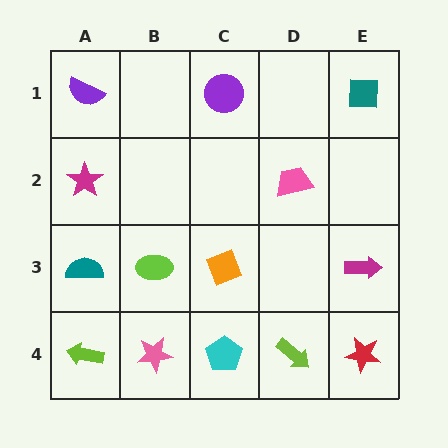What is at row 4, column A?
A lime arrow.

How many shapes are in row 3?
4 shapes.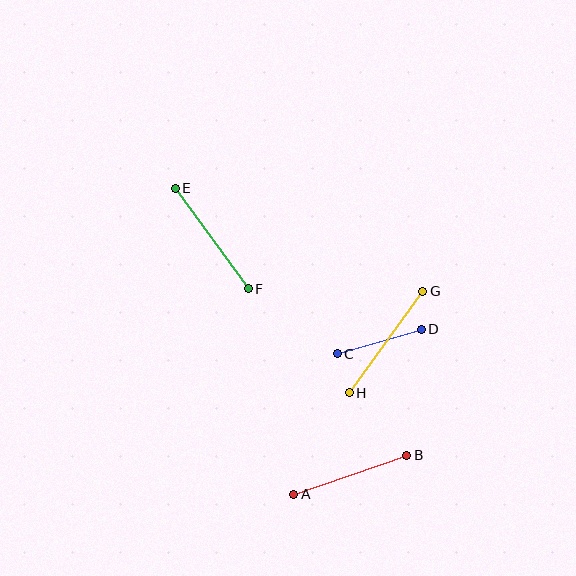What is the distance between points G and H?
The distance is approximately 125 pixels.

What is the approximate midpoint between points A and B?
The midpoint is at approximately (350, 475) pixels.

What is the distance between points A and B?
The distance is approximately 120 pixels.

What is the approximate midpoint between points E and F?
The midpoint is at approximately (212, 239) pixels.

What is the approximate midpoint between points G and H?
The midpoint is at approximately (386, 342) pixels.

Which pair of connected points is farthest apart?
Points G and H are farthest apart.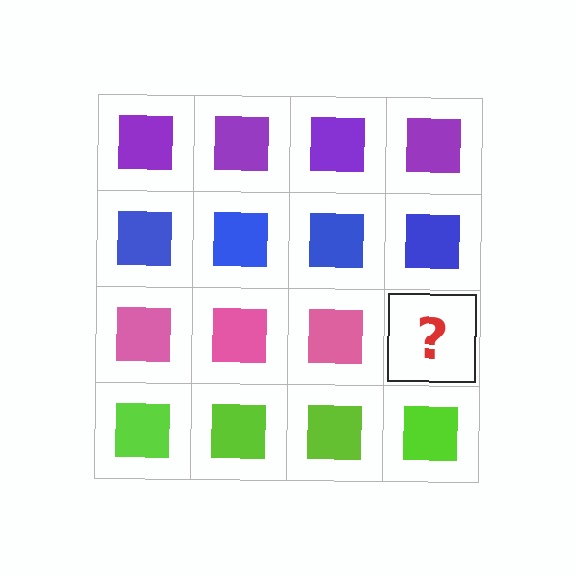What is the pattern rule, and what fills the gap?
The rule is that each row has a consistent color. The gap should be filled with a pink square.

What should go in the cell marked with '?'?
The missing cell should contain a pink square.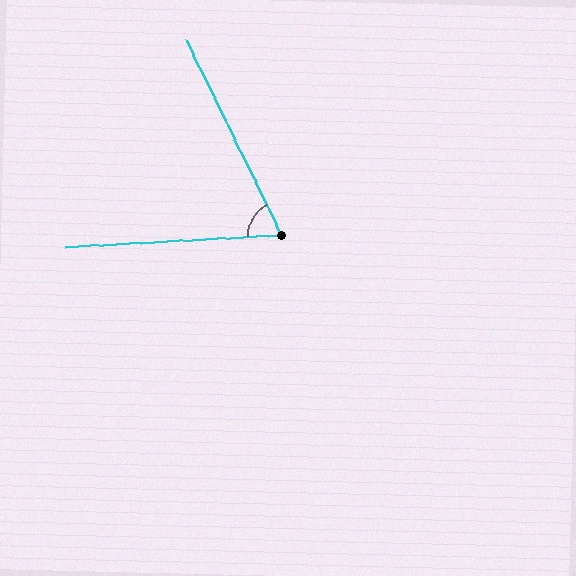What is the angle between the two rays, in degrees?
Approximately 67 degrees.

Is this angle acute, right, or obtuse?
It is acute.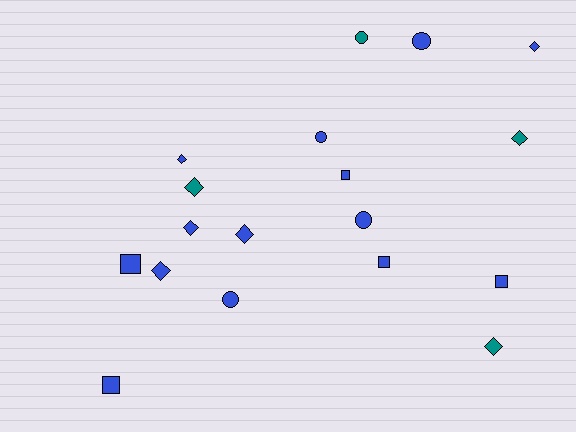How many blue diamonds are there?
There are 5 blue diamonds.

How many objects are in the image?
There are 18 objects.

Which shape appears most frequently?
Diamond, with 8 objects.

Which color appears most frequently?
Blue, with 14 objects.